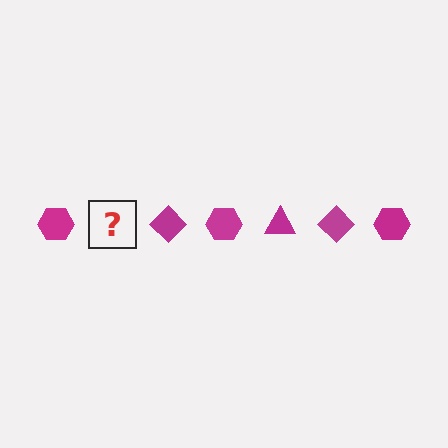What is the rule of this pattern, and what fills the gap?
The rule is that the pattern cycles through hexagon, triangle, diamond shapes in magenta. The gap should be filled with a magenta triangle.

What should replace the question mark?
The question mark should be replaced with a magenta triangle.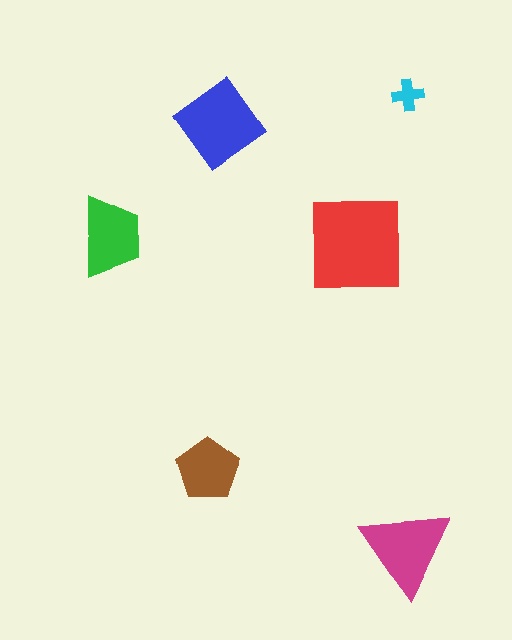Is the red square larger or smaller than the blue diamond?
Larger.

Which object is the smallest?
The cyan cross.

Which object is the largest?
The red square.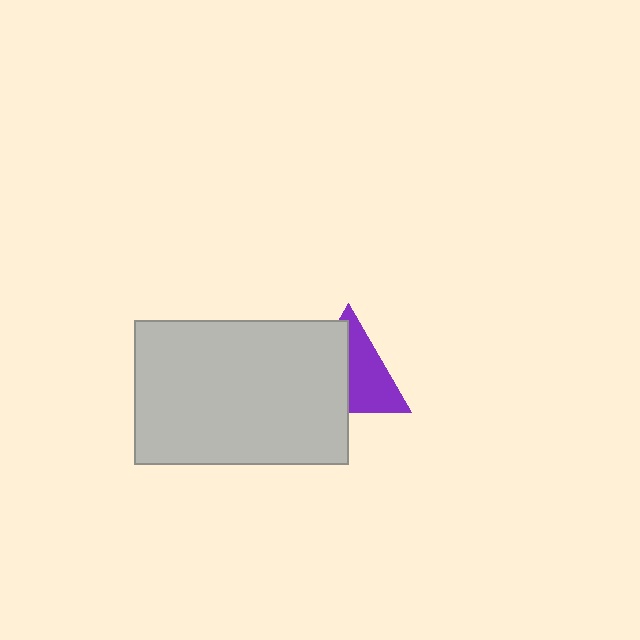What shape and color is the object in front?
The object in front is a light gray rectangle.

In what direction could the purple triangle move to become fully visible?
The purple triangle could move right. That would shift it out from behind the light gray rectangle entirely.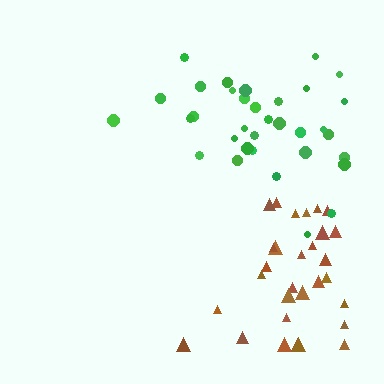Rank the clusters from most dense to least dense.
green, brown.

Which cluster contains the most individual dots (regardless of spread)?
Green (34).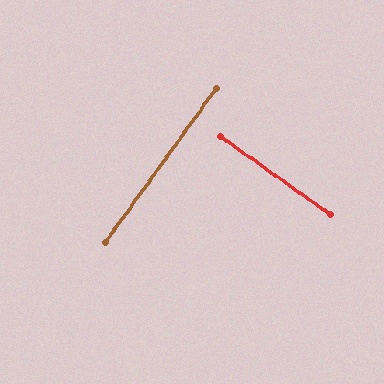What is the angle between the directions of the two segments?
Approximately 89 degrees.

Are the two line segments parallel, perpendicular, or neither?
Perpendicular — they meet at approximately 89°.